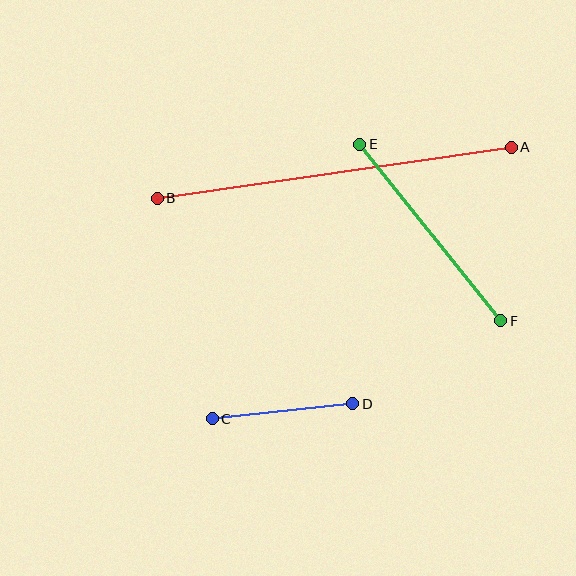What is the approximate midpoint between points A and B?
The midpoint is at approximately (334, 173) pixels.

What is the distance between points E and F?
The distance is approximately 226 pixels.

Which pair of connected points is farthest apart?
Points A and B are farthest apart.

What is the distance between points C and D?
The distance is approximately 141 pixels.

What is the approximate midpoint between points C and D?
The midpoint is at approximately (283, 411) pixels.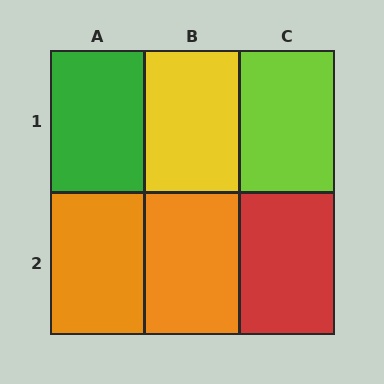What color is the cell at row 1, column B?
Yellow.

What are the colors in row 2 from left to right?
Orange, orange, red.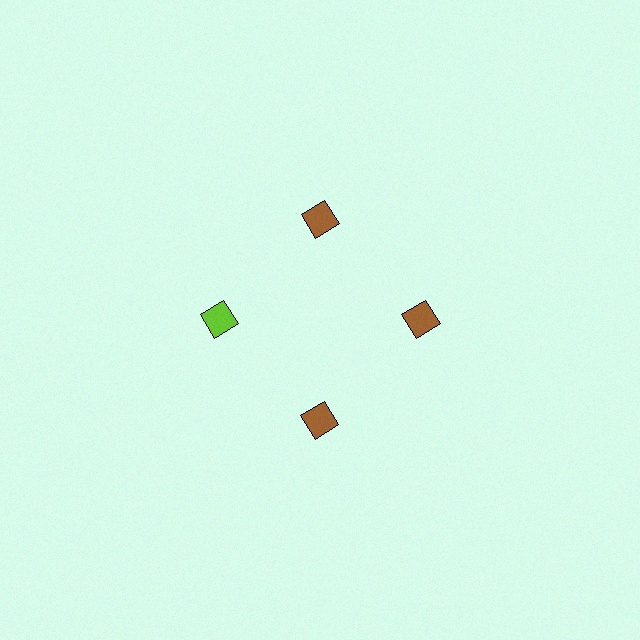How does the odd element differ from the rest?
It has a different color: lime instead of brown.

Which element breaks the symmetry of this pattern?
The lime diamond at roughly the 9 o'clock position breaks the symmetry. All other shapes are brown diamonds.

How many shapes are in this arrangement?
There are 4 shapes arranged in a ring pattern.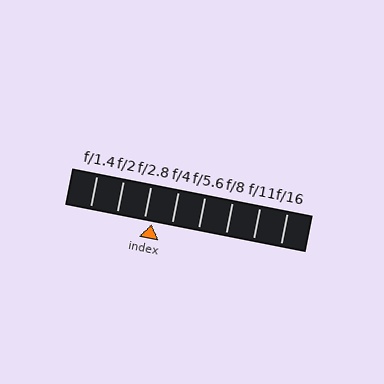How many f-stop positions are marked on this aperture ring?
There are 8 f-stop positions marked.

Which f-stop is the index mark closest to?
The index mark is closest to f/2.8.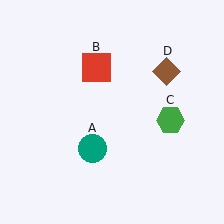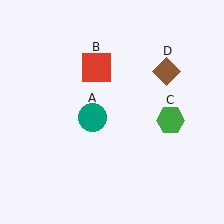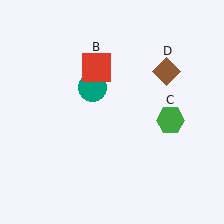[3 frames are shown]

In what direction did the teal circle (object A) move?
The teal circle (object A) moved up.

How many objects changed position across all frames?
1 object changed position: teal circle (object A).